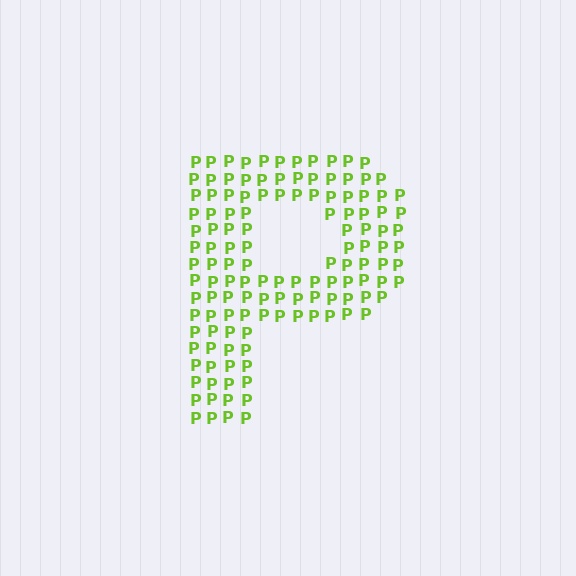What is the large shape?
The large shape is the letter P.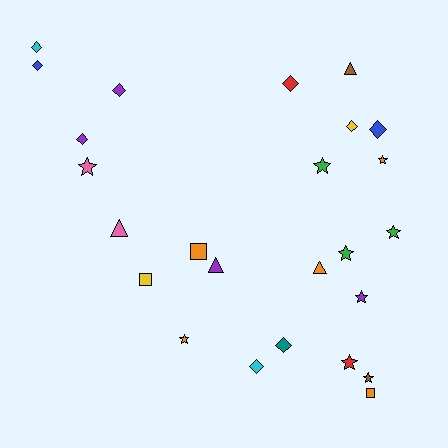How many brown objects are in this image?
There are 2 brown objects.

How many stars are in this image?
There are 9 stars.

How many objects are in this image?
There are 25 objects.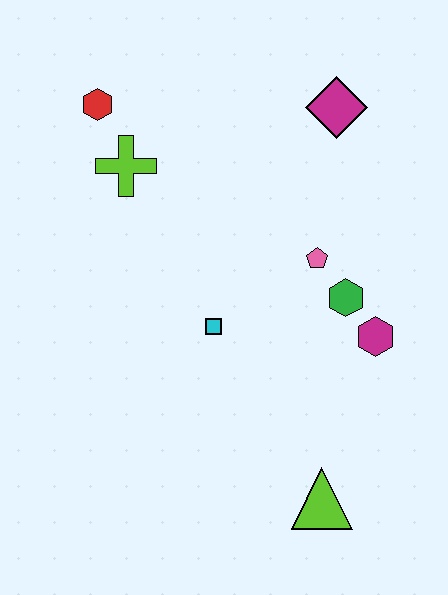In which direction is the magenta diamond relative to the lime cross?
The magenta diamond is to the right of the lime cross.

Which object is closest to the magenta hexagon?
The green hexagon is closest to the magenta hexagon.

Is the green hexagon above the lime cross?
No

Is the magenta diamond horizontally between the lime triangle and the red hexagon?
No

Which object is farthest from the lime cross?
The lime triangle is farthest from the lime cross.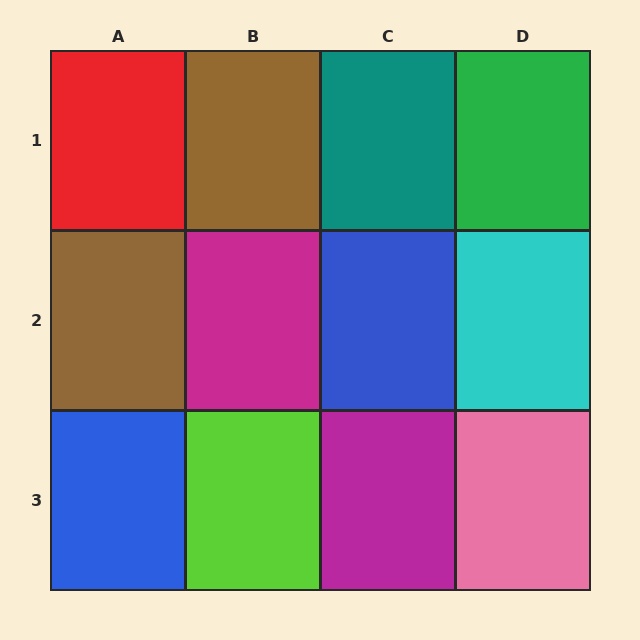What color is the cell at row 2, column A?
Brown.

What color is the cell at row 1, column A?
Red.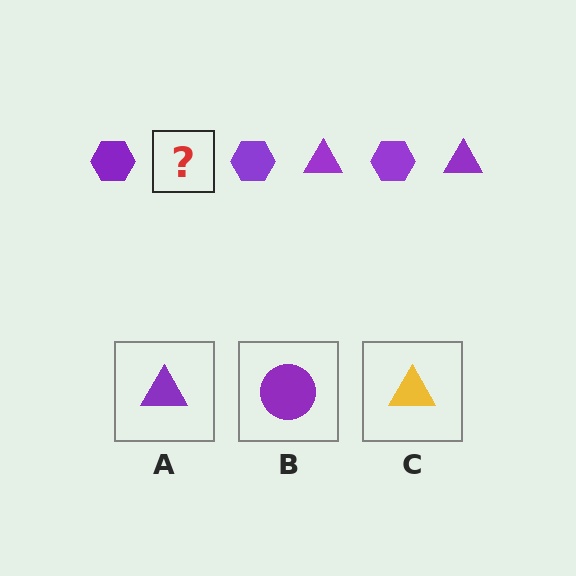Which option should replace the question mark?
Option A.